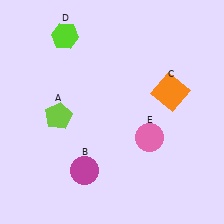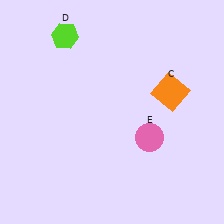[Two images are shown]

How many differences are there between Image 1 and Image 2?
There are 2 differences between the two images.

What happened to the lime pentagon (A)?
The lime pentagon (A) was removed in Image 2. It was in the bottom-left area of Image 1.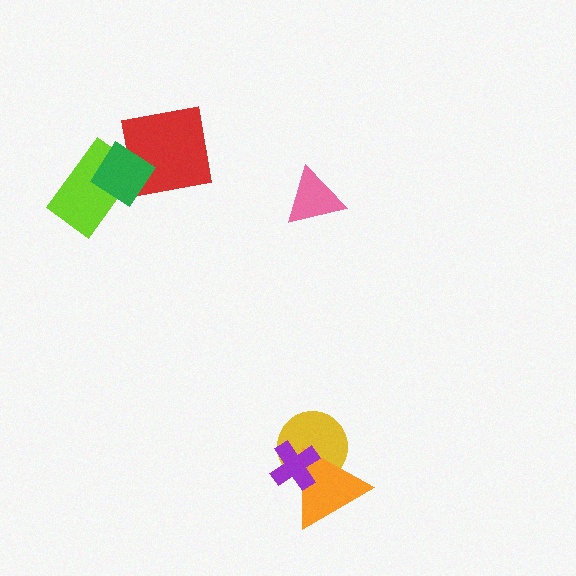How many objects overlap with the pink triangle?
0 objects overlap with the pink triangle.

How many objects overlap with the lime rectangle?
1 object overlaps with the lime rectangle.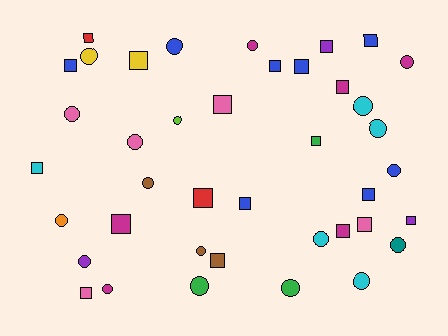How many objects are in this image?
There are 40 objects.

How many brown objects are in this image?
There are 3 brown objects.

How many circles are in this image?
There are 20 circles.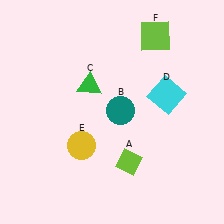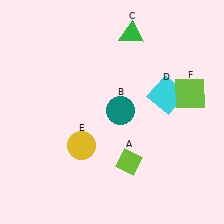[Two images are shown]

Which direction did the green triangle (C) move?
The green triangle (C) moved up.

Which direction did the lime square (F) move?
The lime square (F) moved down.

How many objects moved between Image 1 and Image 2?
2 objects moved between the two images.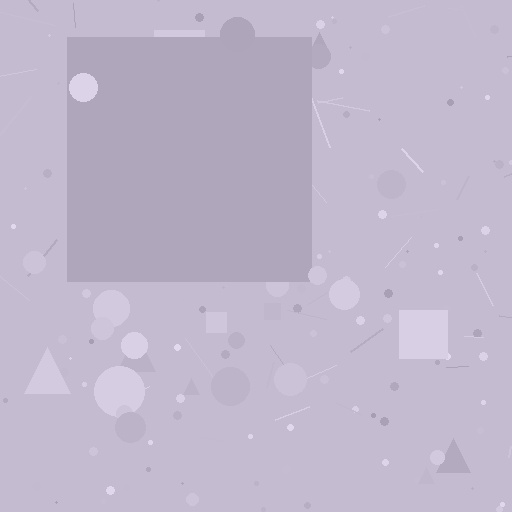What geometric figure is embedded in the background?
A square is embedded in the background.